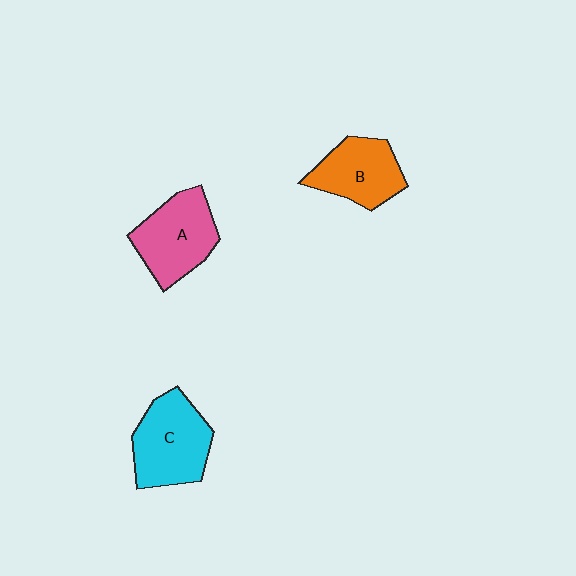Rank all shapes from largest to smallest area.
From largest to smallest: C (cyan), A (pink), B (orange).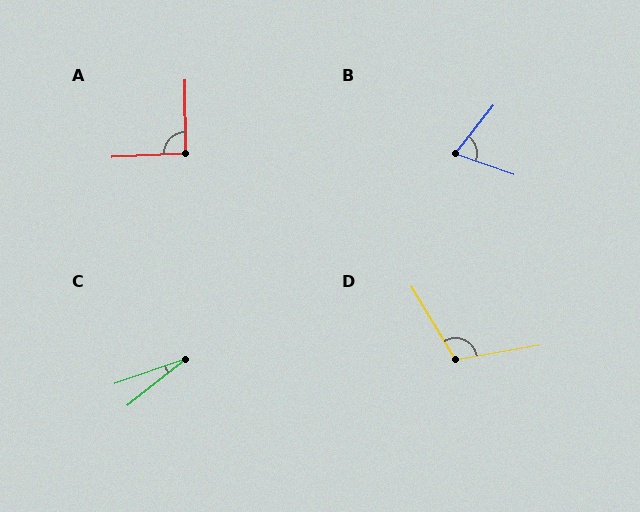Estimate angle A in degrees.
Approximately 93 degrees.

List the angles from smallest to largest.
C (19°), B (72°), A (93°), D (111°).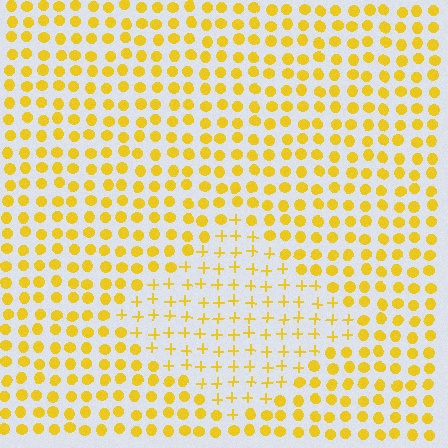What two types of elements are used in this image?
The image uses plus signs inside the diamond region and circles outside it.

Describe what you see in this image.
The image is filled with small yellow elements arranged in a uniform grid. A diamond-shaped region contains plus signs, while the surrounding area contains circles. The boundary is defined purely by the change in element shape.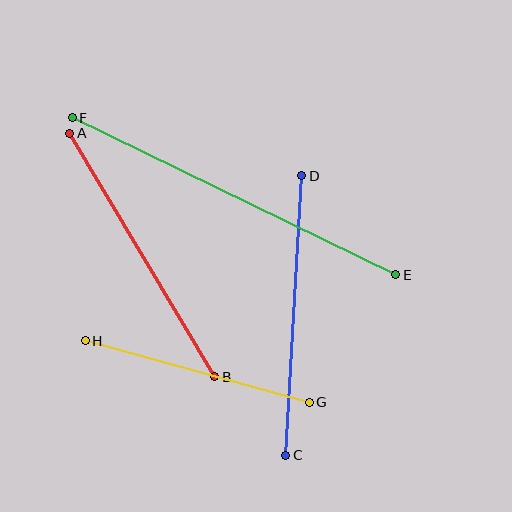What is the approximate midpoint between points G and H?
The midpoint is at approximately (197, 372) pixels.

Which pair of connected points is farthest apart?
Points E and F are farthest apart.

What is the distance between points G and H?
The distance is approximately 232 pixels.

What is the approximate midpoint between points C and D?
The midpoint is at approximately (294, 316) pixels.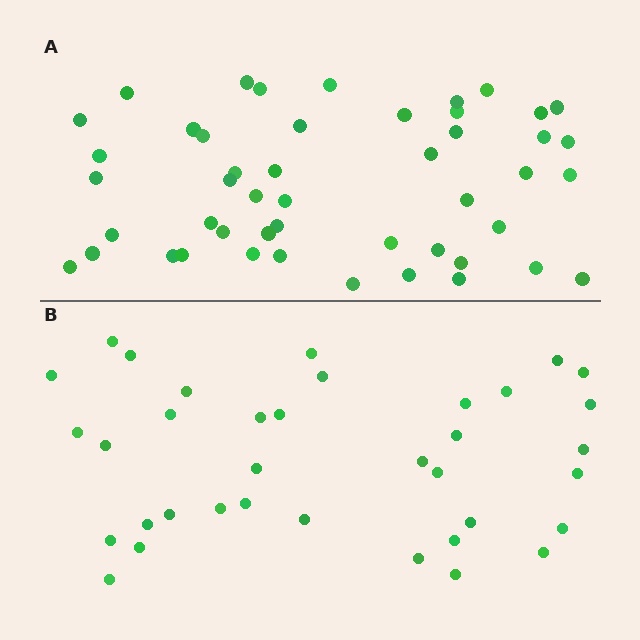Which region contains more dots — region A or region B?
Region A (the top region) has more dots.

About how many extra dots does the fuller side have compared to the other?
Region A has roughly 12 or so more dots than region B.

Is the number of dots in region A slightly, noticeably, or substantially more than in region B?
Region A has noticeably more, but not dramatically so. The ratio is roughly 1.3 to 1.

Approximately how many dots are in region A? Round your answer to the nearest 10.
About 50 dots. (The exact count is 48, which rounds to 50.)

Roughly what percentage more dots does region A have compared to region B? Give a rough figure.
About 35% more.